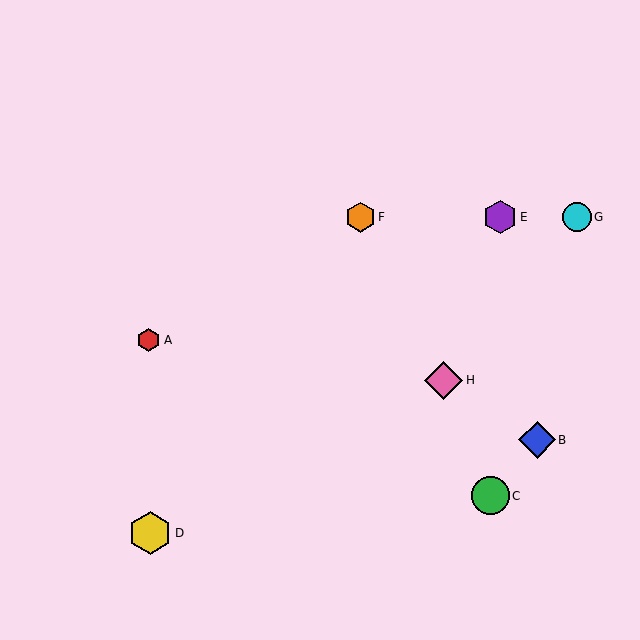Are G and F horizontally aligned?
Yes, both are at y≈217.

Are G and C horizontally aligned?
No, G is at y≈217 and C is at y≈496.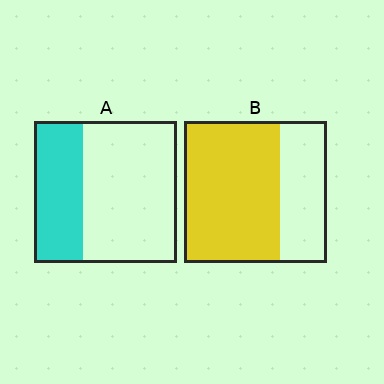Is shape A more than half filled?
No.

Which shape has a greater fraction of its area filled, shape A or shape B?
Shape B.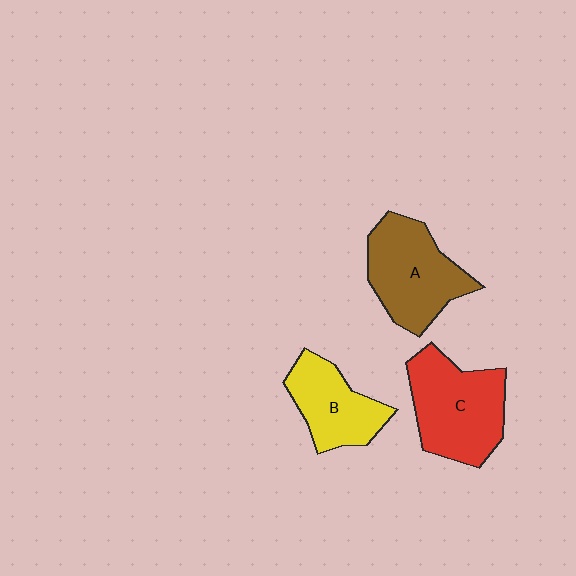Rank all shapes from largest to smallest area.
From largest to smallest: C (red), A (brown), B (yellow).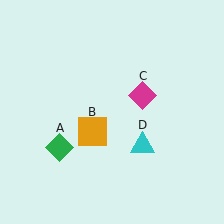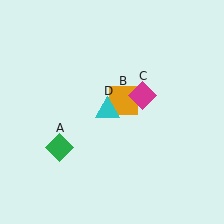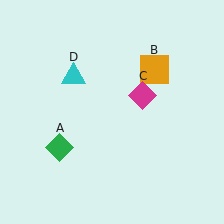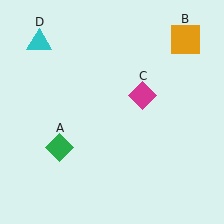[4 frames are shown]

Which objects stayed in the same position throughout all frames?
Green diamond (object A) and magenta diamond (object C) remained stationary.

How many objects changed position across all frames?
2 objects changed position: orange square (object B), cyan triangle (object D).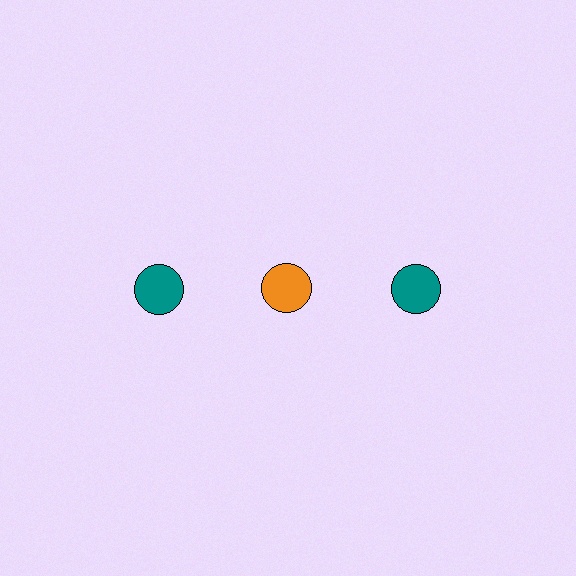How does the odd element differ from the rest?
It has a different color: orange instead of teal.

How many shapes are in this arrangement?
There are 3 shapes arranged in a grid pattern.